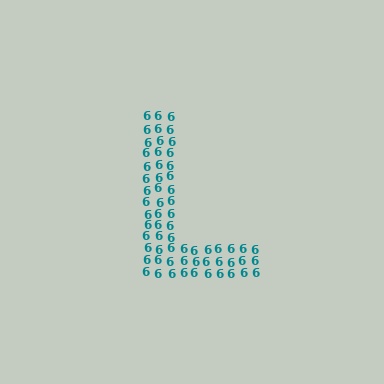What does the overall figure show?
The overall figure shows the letter L.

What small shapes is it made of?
It is made of small digit 6's.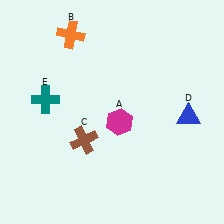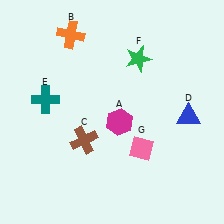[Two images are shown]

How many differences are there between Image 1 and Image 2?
There are 2 differences between the two images.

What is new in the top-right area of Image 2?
A green star (F) was added in the top-right area of Image 2.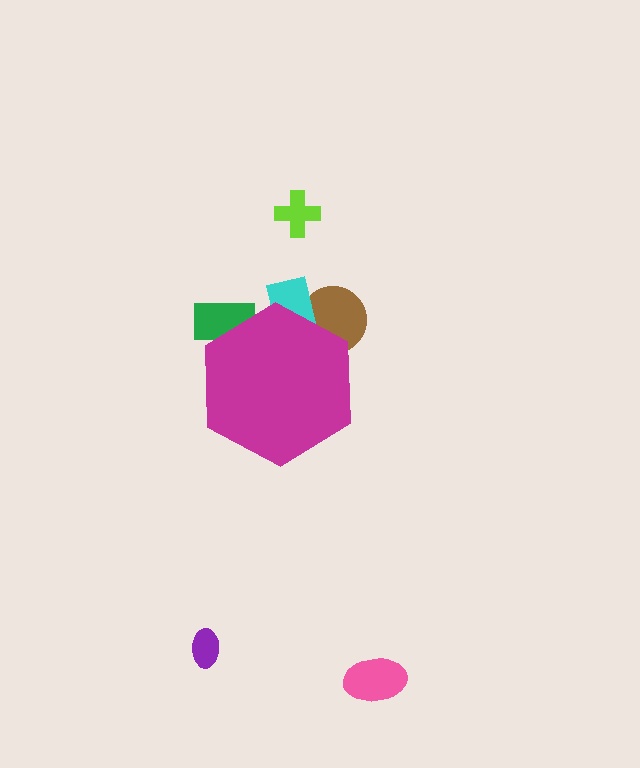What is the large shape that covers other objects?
A magenta hexagon.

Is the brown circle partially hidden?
Yes, the brown circle is partially hidden behind the magenta hexagon.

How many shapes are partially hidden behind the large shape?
3 shapes are partially hidden.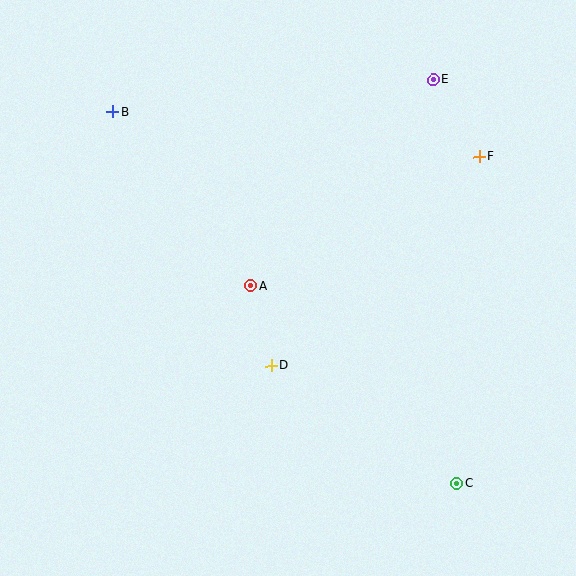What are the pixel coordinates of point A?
Point A is at (251, 285).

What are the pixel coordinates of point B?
Point B is at (112, 112).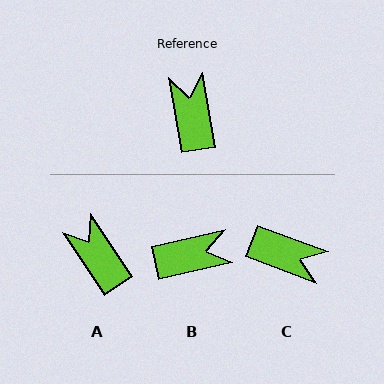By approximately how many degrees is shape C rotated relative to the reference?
Approximately 120 degrees clockwise.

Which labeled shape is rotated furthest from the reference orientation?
C, about 120 degrees away.